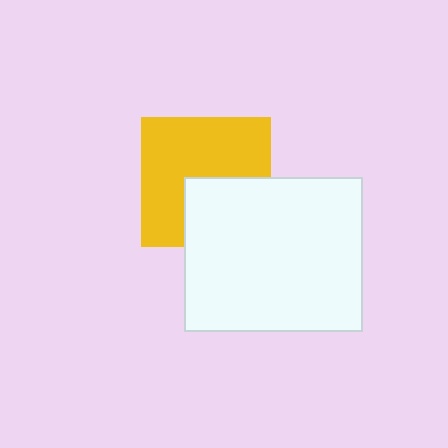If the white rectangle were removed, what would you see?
You would see the complete yellow square.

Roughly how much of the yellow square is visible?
About half of it is visible (roughly 64%).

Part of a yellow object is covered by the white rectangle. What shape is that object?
It is a square.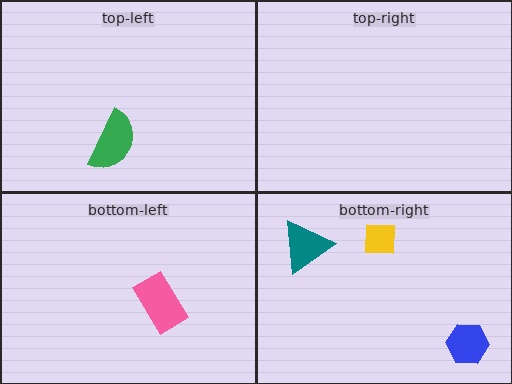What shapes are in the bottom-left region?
The pink rectangle.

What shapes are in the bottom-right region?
The blue hexagon, the teal triangle, the yellow square.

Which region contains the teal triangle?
The bottom-right region.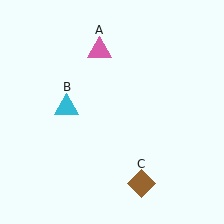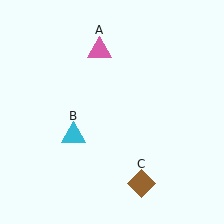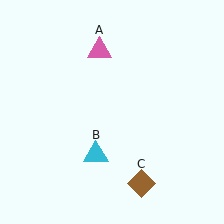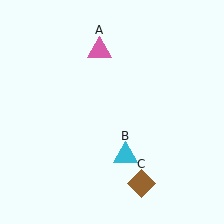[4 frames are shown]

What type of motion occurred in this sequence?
The cyan triangle (object B) rotated counterclockwise around the center of the scene.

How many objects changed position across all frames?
1 object changed position: cyan triangle (object B).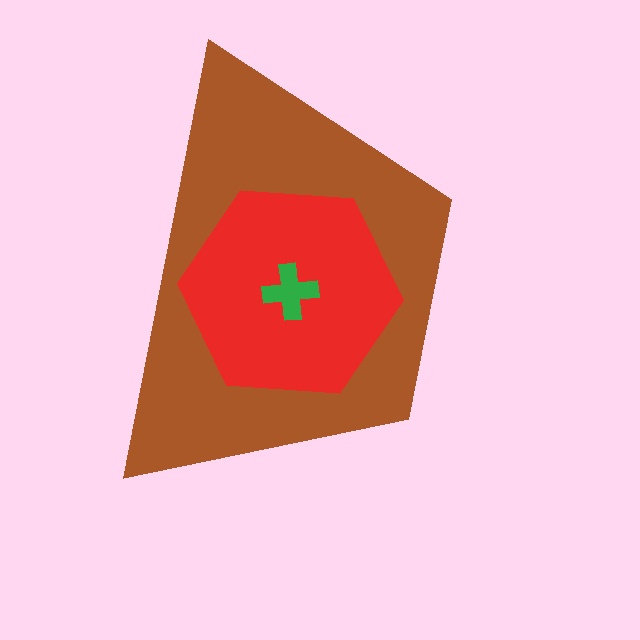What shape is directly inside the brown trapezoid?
The red hexagon.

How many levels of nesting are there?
3.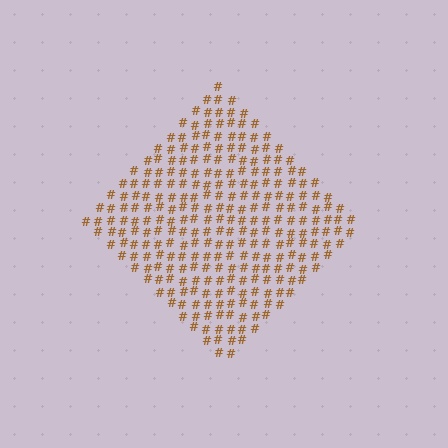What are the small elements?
The small elements are hash symbols.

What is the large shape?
The large shape is a diamond.